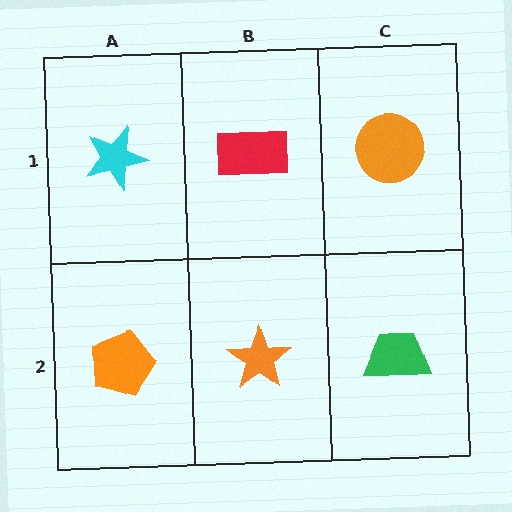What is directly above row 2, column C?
An orange circle.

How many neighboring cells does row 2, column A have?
2.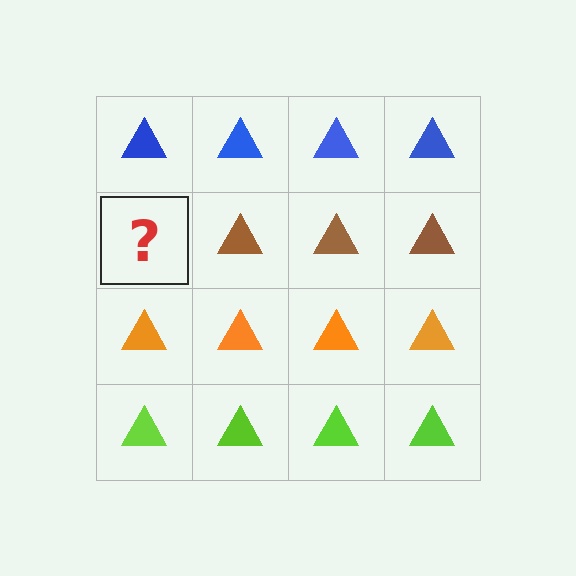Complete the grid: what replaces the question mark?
The question mark should be replaced with a brown triangle.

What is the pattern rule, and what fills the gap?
The rule is that each row has a consistent color. The gap should be filled with a brown triangle.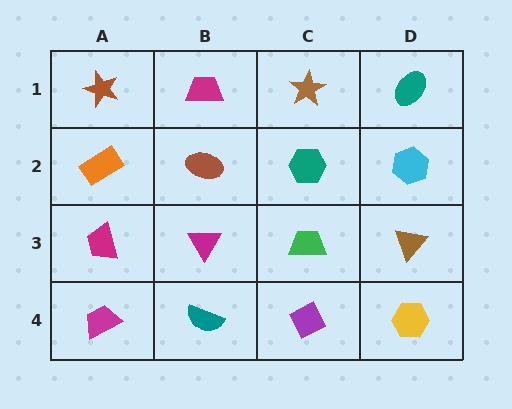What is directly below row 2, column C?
A green trapezoid.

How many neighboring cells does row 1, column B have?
3.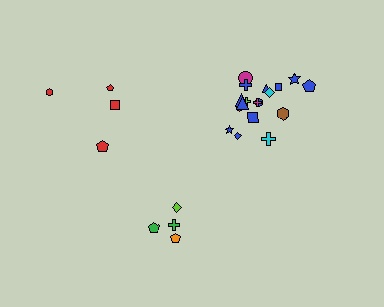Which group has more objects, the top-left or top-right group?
The top-right group.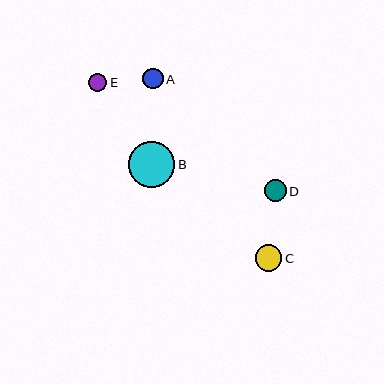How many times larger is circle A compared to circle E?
Circle A is approximately 1.1 times the size of circle E.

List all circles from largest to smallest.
From largest to smallest: B, C, D, A, E.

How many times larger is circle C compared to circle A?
Circle C is approximately 1.3 times the size of circle A.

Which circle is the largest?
Circle B is the largest with a size of approximately 46 pixels.